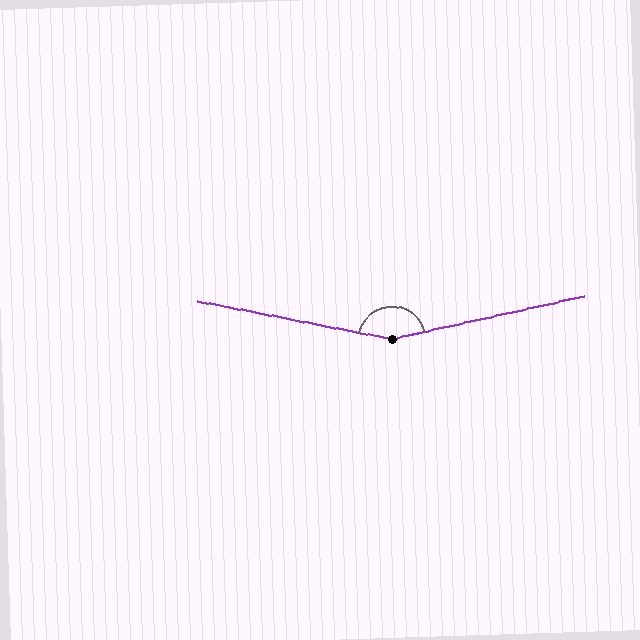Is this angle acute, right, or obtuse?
It is obtuse.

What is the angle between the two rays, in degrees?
Approximately 156 degrees.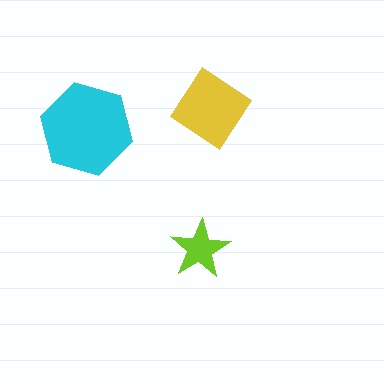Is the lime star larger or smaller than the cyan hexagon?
Smaller.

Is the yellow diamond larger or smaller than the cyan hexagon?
Smaller.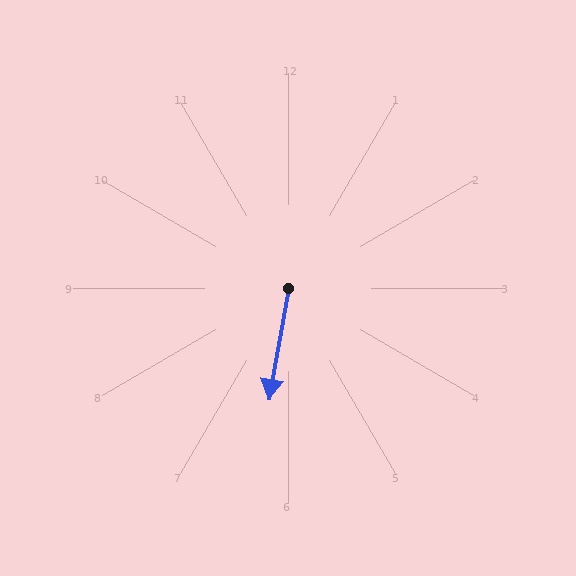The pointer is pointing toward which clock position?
Roughly 6 o'clock.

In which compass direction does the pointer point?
South.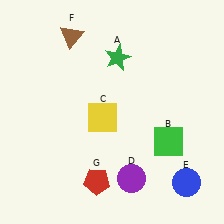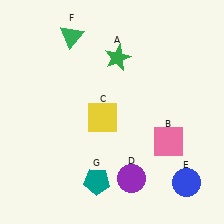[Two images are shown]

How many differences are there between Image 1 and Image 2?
There are 3 differences between the two images.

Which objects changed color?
B changed from green to pink. F changed from brown to green. G changed from red to teal.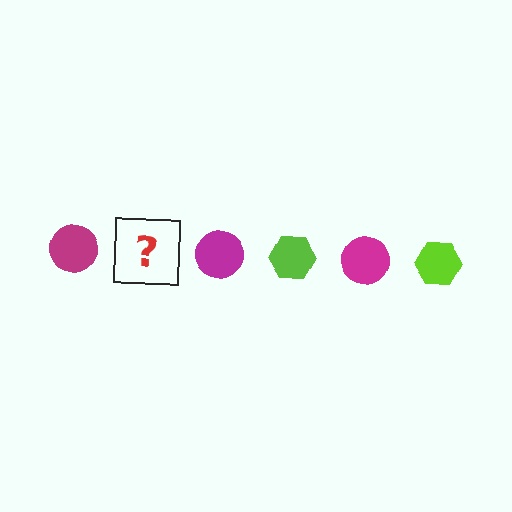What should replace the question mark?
The question mark should be replaced with a lime hexagon.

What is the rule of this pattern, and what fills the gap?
The rule is that the pattern alternates between magenta circle and lime hexagon. The gap should be filled with a lime hexagon.